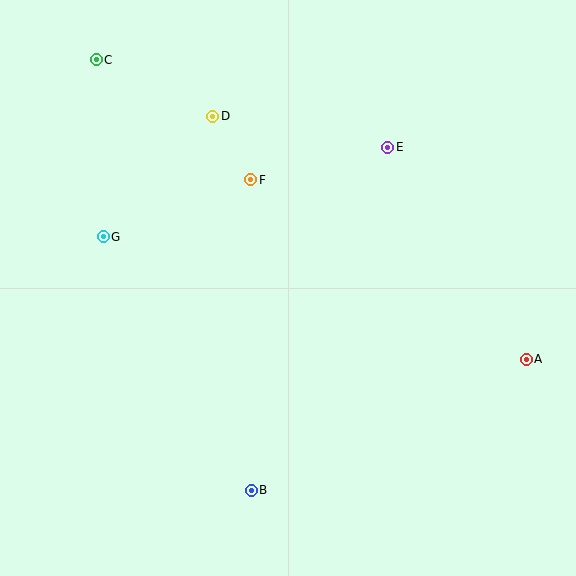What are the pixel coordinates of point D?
Point D is at (213, 116).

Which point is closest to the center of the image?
Point F at (251, 180) is closest to the center.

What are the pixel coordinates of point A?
Point A is at (526, 359).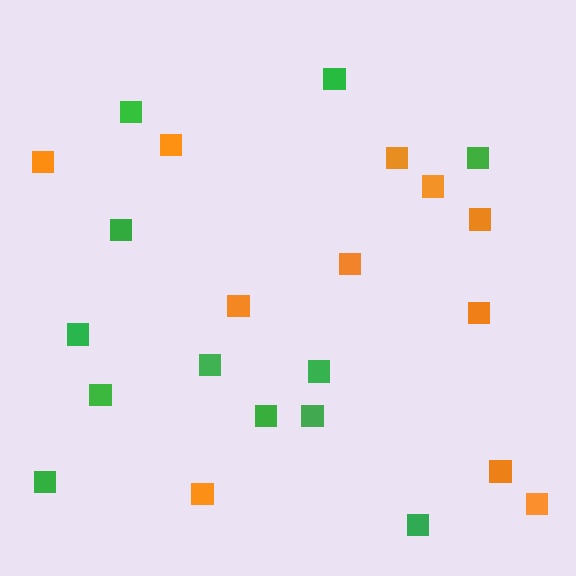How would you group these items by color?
There are 2 groups: one group of green squares (12) and one group of orange squares (11).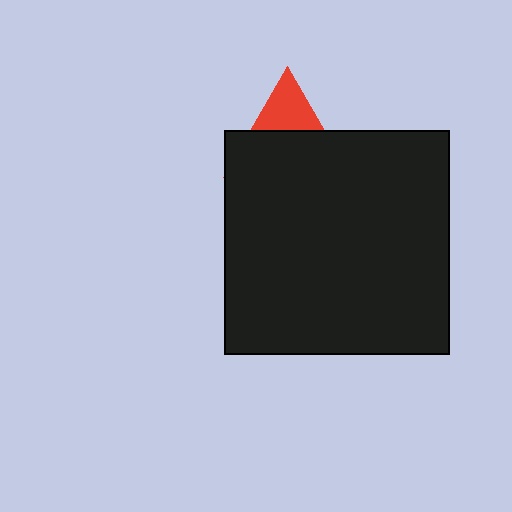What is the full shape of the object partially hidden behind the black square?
The partially hidden object is a red triangle.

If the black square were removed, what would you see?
You would see the complete red triangle.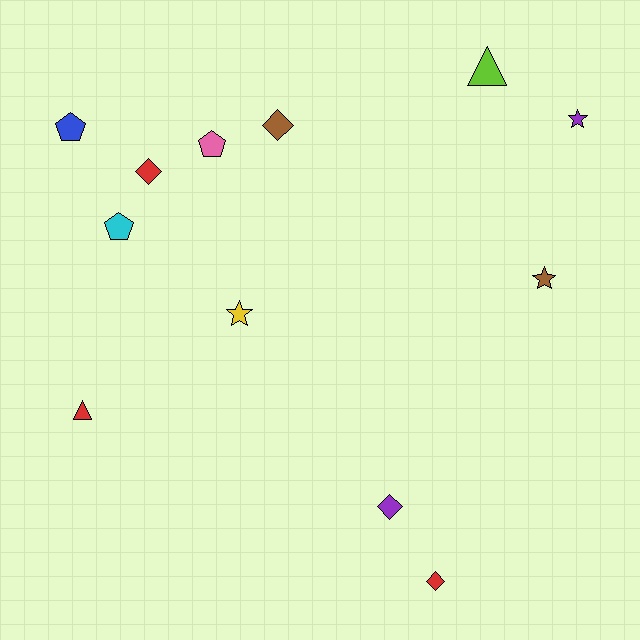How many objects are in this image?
There are 12 objects.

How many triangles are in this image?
There are 2 triangles.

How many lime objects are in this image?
There is 1 lime object.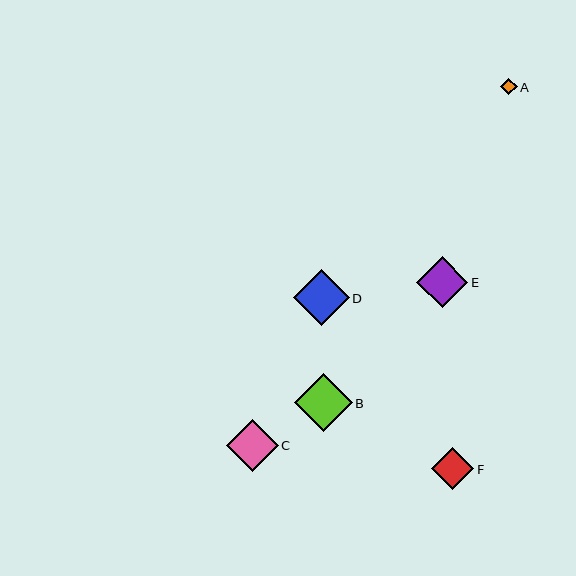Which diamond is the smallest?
Diamond A is the smallest with a size of approximately 17 pixels.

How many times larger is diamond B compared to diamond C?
Diamond B is approximately 1.1 times the size of diamond C.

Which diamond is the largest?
Diamond B is the largest with a size of approximately 58 pixels.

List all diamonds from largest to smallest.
From largest to smallest: B, D, C, E, F, A.